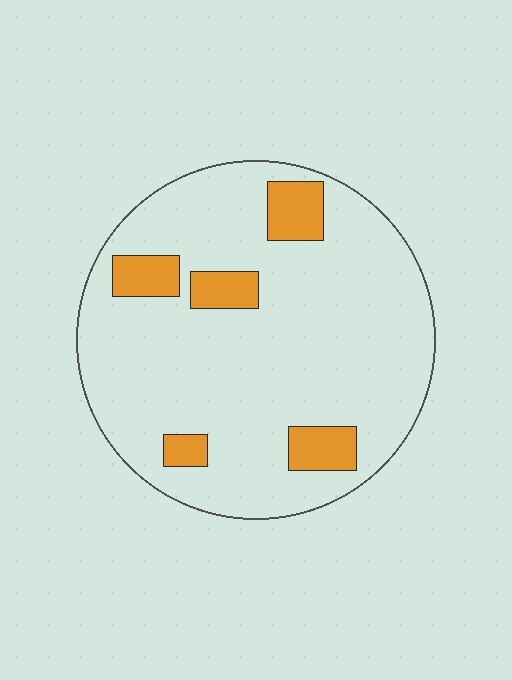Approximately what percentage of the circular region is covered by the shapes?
Approximately 15%.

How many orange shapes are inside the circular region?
5.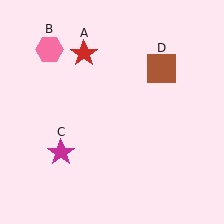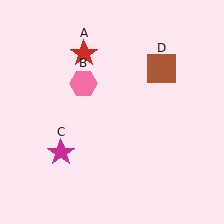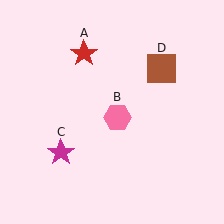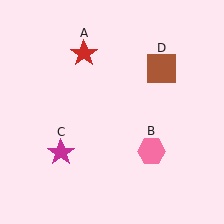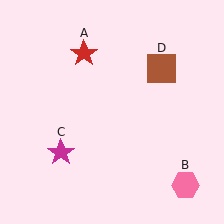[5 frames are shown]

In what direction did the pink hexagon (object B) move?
The pink hexagon (object B) moved down and to the right.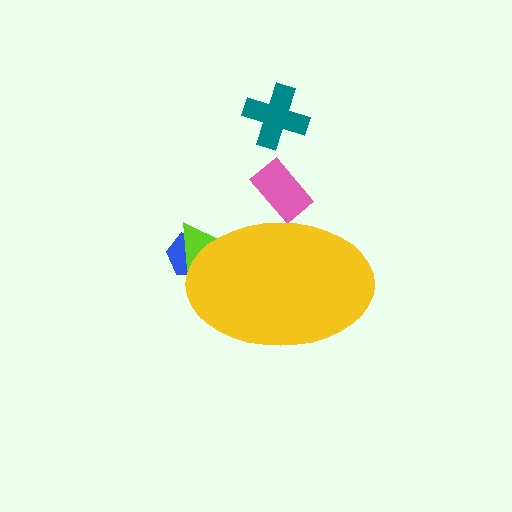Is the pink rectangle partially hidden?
Yes, the pink rectangle is partially hidden behind the yellow ellipse.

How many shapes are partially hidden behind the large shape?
3 shapes are partially hidden.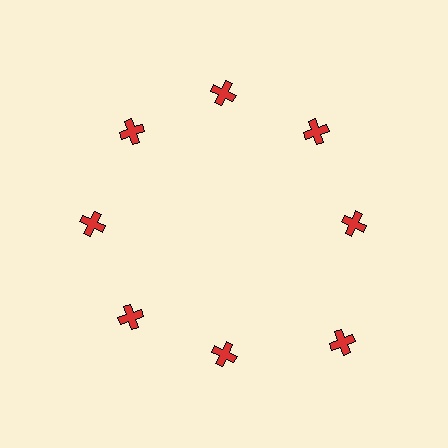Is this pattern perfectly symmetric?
No. The 8 red crosses are arranged in a ring, but one element near the 4 o'clock position is pushed outward from the center, breaking the 8-fold rotational symmetry.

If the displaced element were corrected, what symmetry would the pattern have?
It would have 8-fold rotational symmetry — the pattern would map onto itself every 45 degrees.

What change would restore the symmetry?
The symmetry would be restored by moving it inward, back onto the ring so that all 8 crosses sit at equal angles and equal distance from the center.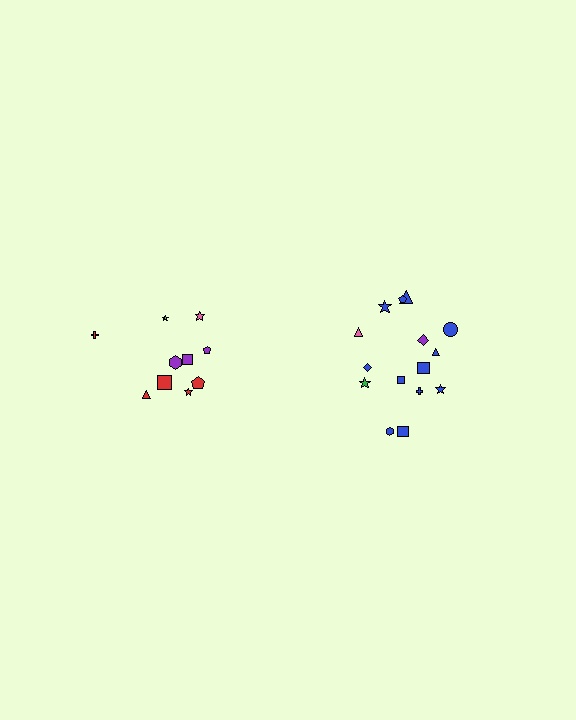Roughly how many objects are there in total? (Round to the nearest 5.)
Roughly 25 objects in total.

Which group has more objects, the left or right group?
The right group.